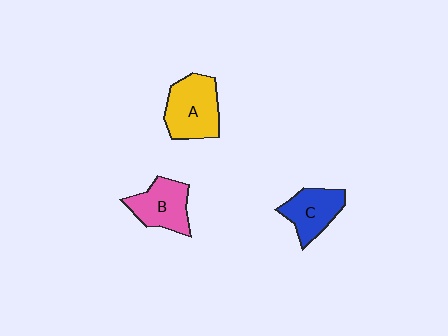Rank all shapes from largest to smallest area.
From largest to smallest: A (yellow), B (pink), C (blue).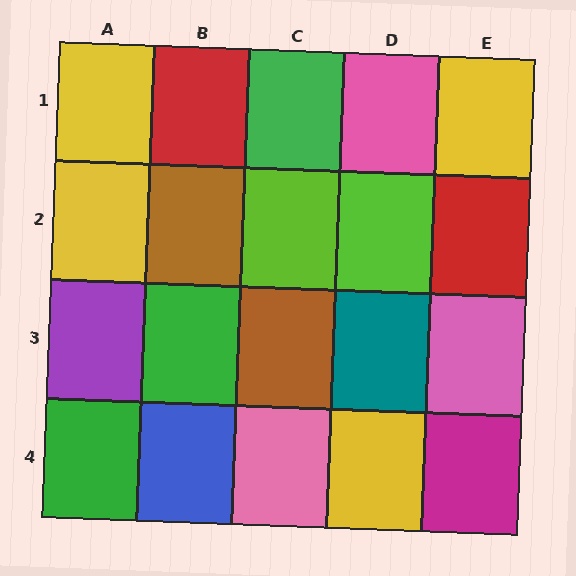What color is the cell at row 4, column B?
Blue.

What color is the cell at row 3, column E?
Pink.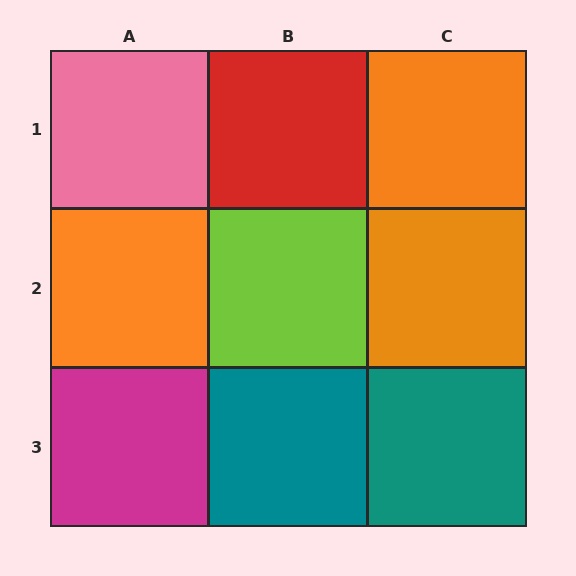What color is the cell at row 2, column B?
Lime.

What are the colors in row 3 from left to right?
Magenta, teal, teal.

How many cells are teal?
2 cells are teal.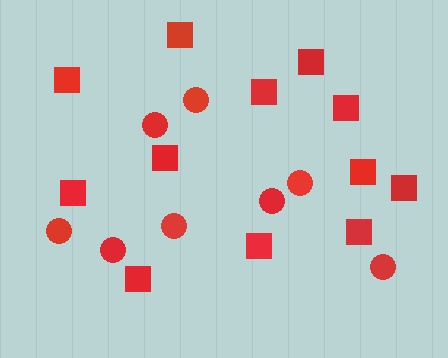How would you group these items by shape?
There are 2 groups: one group of squares (12) and one group of circles (8).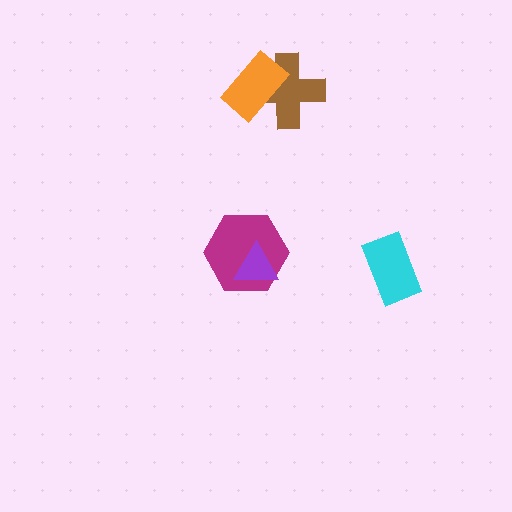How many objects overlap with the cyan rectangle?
0 objects overlap with the cyan rectangle.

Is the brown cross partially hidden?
Yes, it is partially covered by another shape.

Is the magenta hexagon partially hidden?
Yes, it is partially covered by another shape.